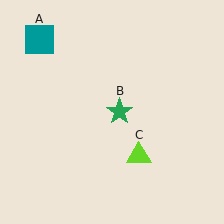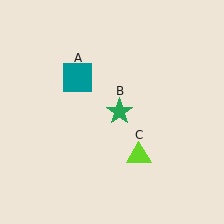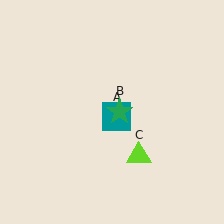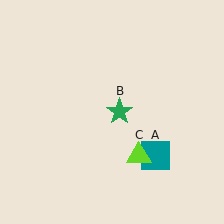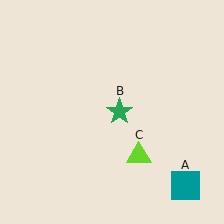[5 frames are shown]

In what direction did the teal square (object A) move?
The teal square (object A) moved down and to the right.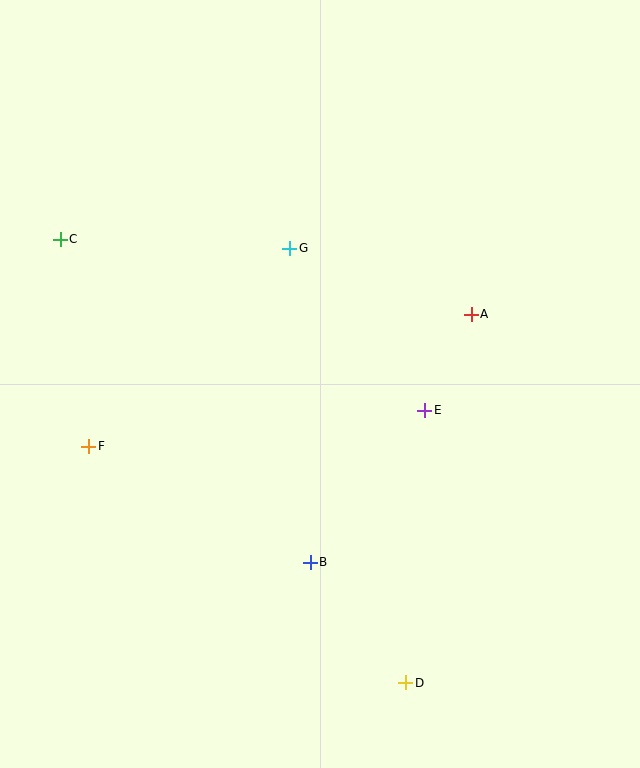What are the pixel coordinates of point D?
Point D is at (406, 683).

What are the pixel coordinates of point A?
Point A is at (471, 315).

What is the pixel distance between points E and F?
The distance between E and F is 338 pixels.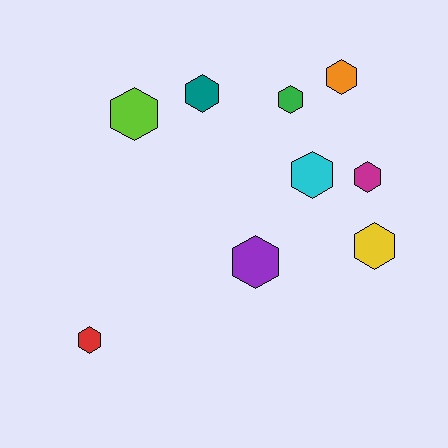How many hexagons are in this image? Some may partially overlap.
There are 9 hexagons.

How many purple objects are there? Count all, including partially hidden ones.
There is 1 purple object.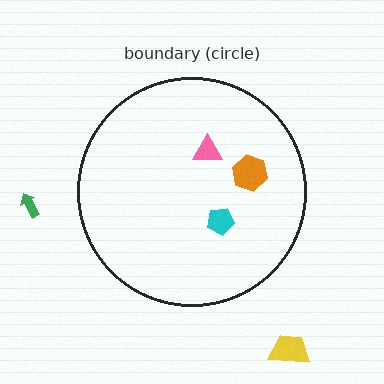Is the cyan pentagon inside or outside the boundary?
Inside.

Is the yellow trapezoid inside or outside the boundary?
Outside.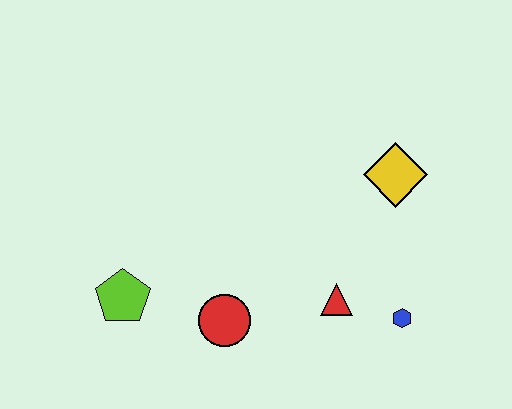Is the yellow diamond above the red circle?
Yes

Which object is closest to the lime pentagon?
The red circle is closest to the lime pentagon.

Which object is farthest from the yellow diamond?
The lime pentagon is farthest from the yellow diamond.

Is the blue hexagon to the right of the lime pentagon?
Yes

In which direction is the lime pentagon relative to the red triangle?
The lime pentagon is to the left of the red triangle.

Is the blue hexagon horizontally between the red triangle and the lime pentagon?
No